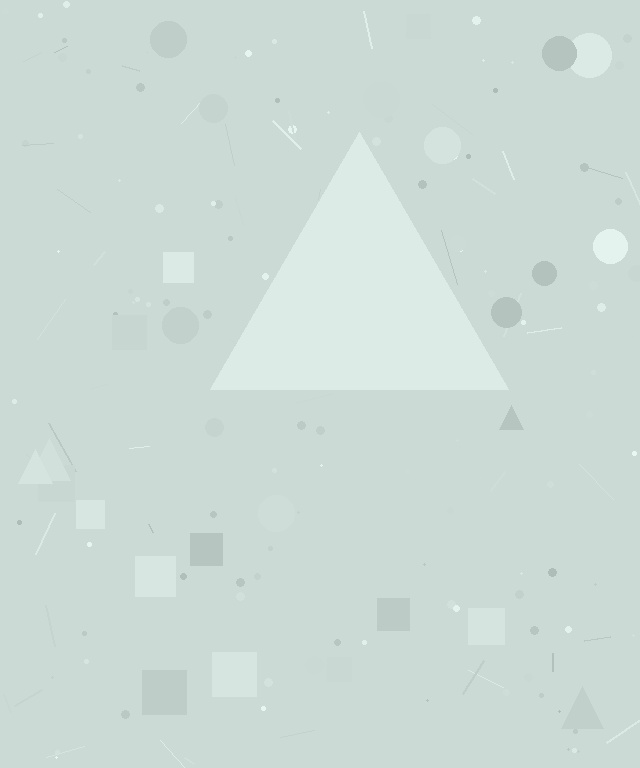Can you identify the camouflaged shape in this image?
The camouflaged shape is a triangle.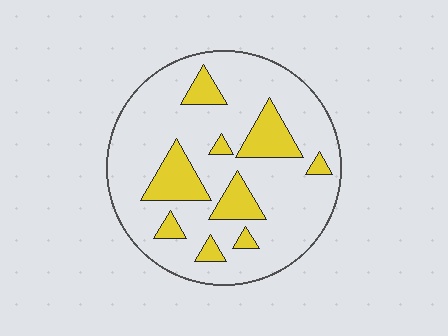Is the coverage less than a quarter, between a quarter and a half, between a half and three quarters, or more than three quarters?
Less than a quarter.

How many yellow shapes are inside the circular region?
9.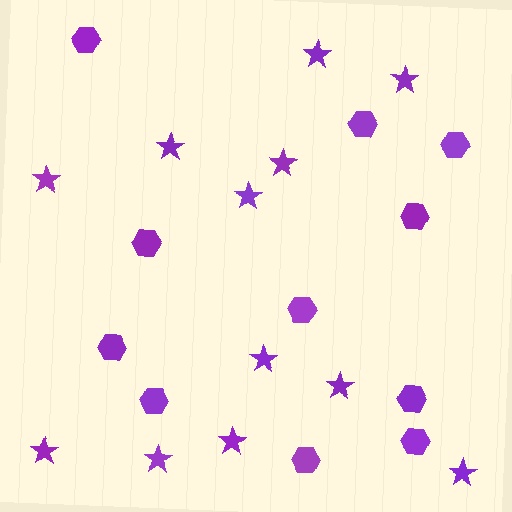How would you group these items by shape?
There are 2 groups: one group of hexagons (11) and one group of stars (12).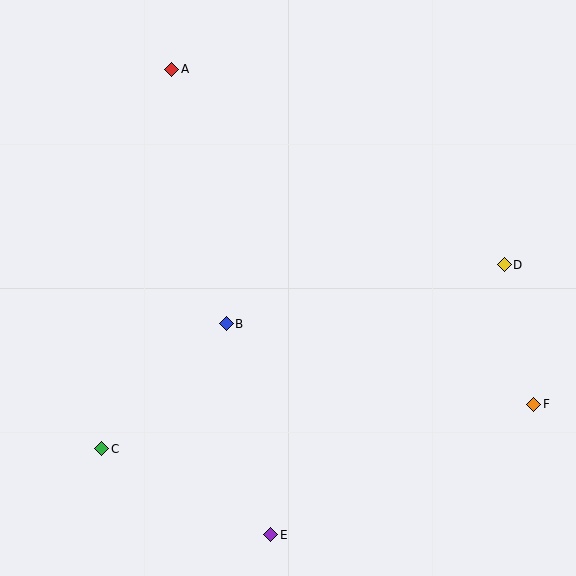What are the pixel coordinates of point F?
Point F is at (534, 404).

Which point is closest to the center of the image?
Point B at (226, 324) is closest to the center.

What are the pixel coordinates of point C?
Point C is at (102, 449).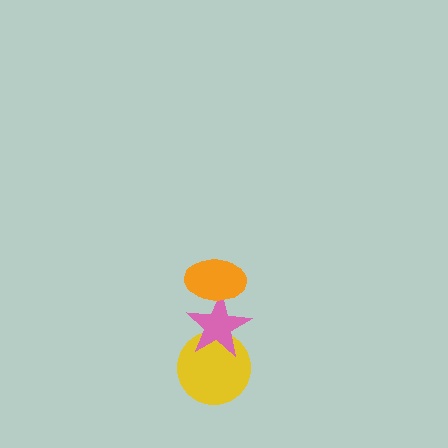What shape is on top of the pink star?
The orange ellipse is on top of the pink star.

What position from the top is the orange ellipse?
The orange ellipse is 1st from the top.